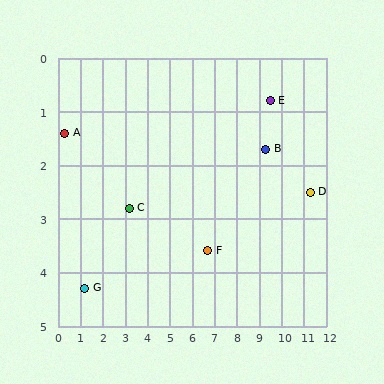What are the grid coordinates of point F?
Point F is at approximately (6.7, 3.6).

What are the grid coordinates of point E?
Point E is at approximately (9.5, 0.8).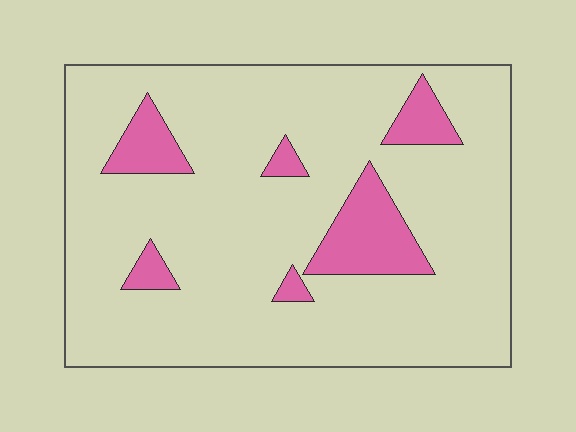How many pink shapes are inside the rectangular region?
6.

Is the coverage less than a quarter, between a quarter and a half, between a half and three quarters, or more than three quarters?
Less than a quarter.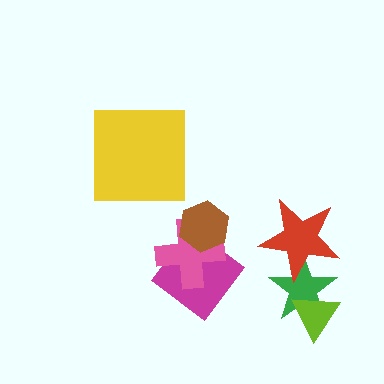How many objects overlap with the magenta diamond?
2 objects overlap with the magenta diamond.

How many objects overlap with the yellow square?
0 objects overlap with the yellow square.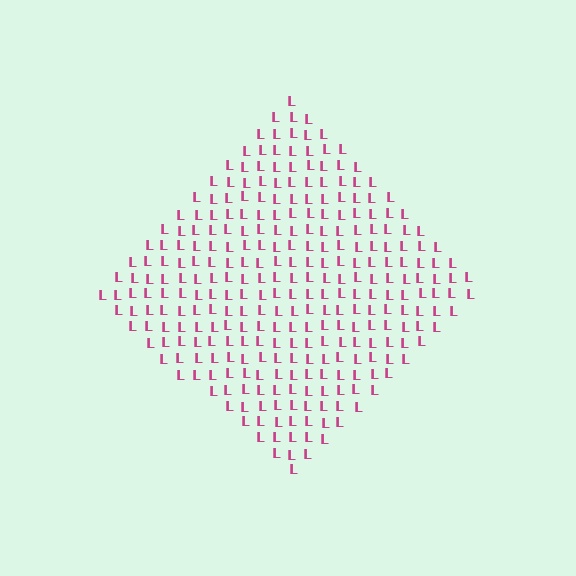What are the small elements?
The small elements are letter L's.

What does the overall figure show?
The overall figure shows a diamond.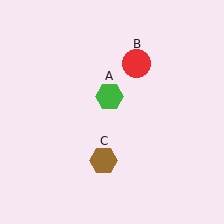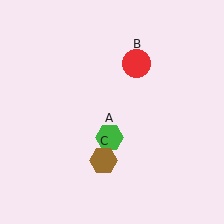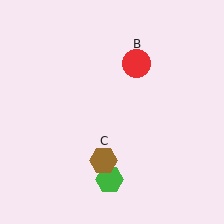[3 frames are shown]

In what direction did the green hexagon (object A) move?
The green hexagon (object A) moved down.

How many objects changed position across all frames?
1 object changed position: green hexagon (object A).